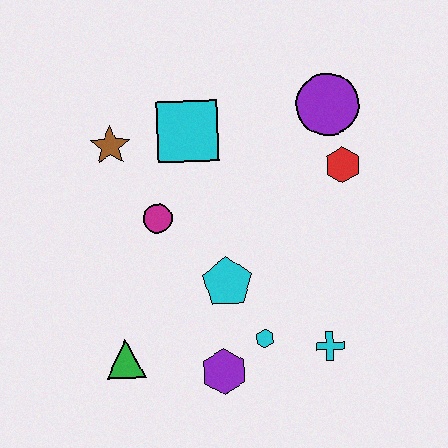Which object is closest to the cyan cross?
The cyan hexagon is closest to the cyan cross.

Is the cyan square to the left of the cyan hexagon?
Yes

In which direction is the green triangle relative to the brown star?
The green triangle is below the brown star.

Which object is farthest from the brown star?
The cyan cross is farthest from the brown star.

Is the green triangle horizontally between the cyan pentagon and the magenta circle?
No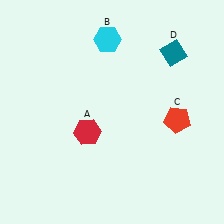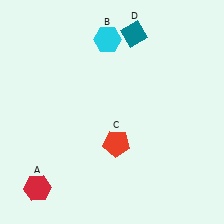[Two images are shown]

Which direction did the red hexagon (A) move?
The red hexagon (A) moved down.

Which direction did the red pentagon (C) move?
The red pentagon (C) moved left.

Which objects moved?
The objects that moved are: the red hexagon (A), the red pentagon (C), the teal diamond (D).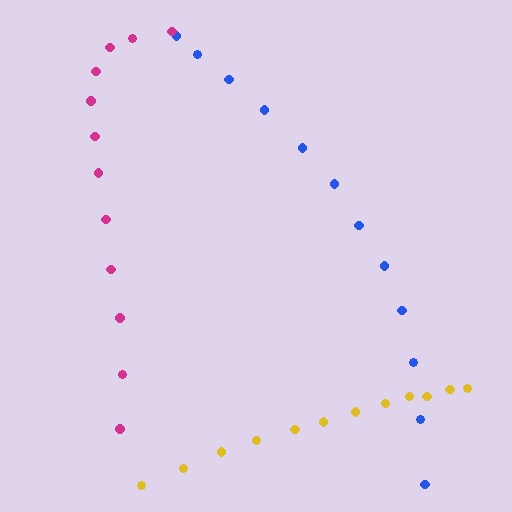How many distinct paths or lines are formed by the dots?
There are 3 distinct paths.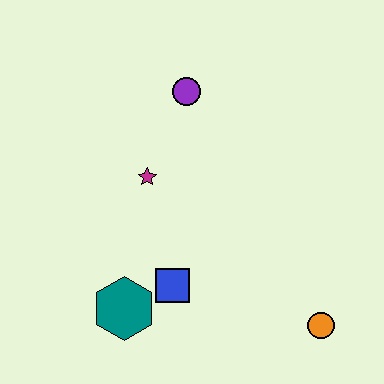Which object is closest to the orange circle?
The blue square is closest to the orange circle.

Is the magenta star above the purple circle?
No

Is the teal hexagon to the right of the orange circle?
No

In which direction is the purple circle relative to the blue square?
The purple circle is above the blue square.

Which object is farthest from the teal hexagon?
The purple circle is farthest from the teal hexagon.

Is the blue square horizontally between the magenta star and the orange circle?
Yes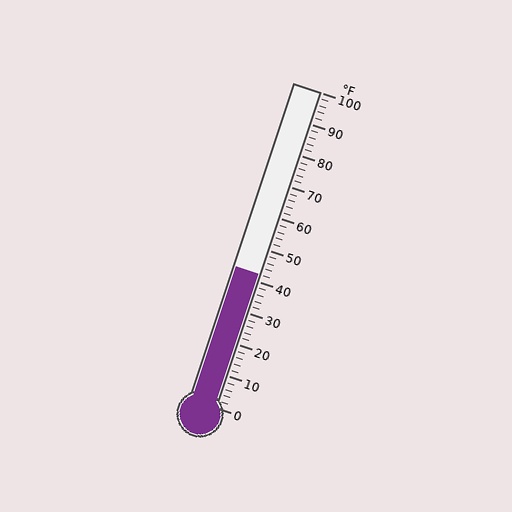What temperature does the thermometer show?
The thermometer shows approximately 42°F.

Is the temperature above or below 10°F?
The temperature is above 10°F.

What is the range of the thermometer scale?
The thermometer scale ranges from 0°F to 100°F.